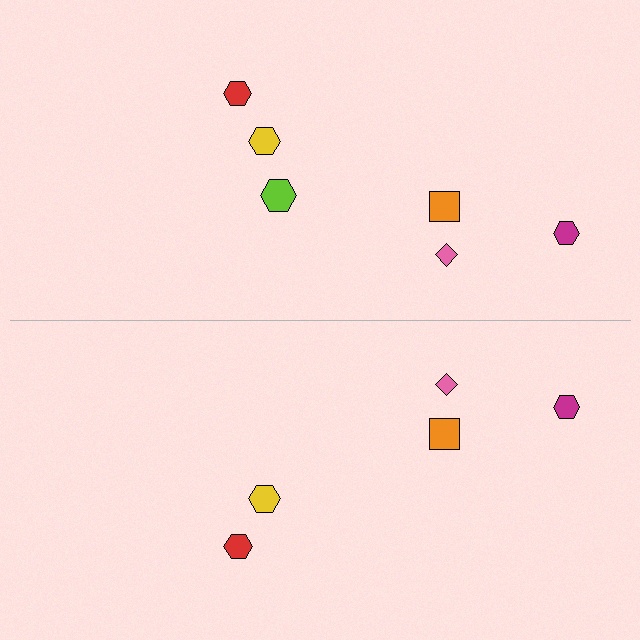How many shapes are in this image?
There are 11 shapes in this image.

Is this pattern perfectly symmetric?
No, the pattern is not perfectly symmetric. A lime hexagon is missing from the bottom side.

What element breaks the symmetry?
A lime hexagon is missing from the bottom side.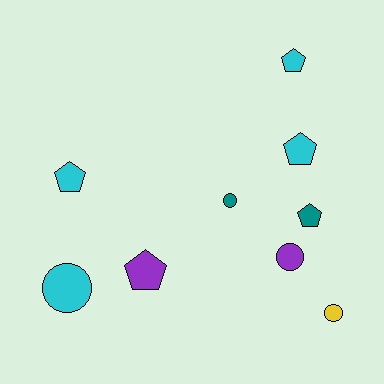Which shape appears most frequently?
Pentagon, with 5 objects.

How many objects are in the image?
There are 9 objects.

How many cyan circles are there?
There is 1 cyan circle.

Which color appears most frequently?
Cyan, with 4 objects.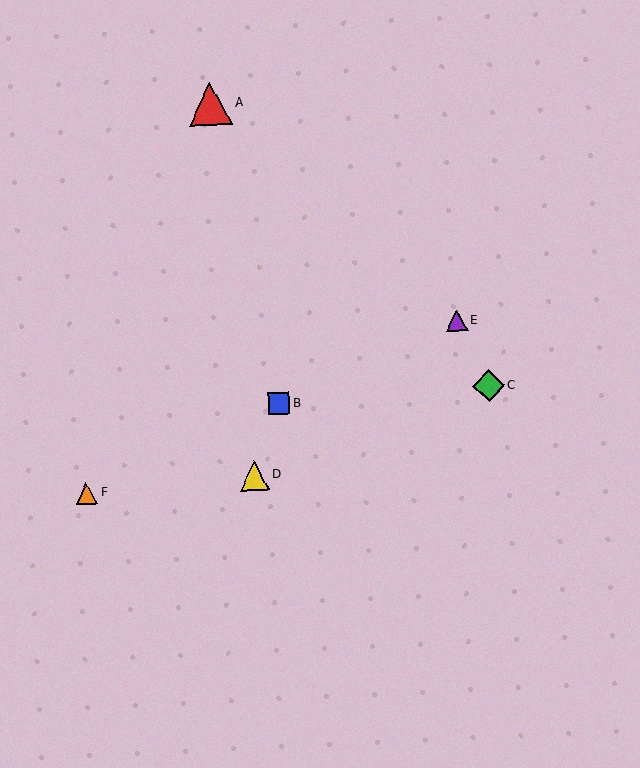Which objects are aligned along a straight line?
Objects B, E, F are aligned along a straight line.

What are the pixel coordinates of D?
Object D is at (254, 476).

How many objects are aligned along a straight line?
3 objects (B, E, F) are aligned along a straight line.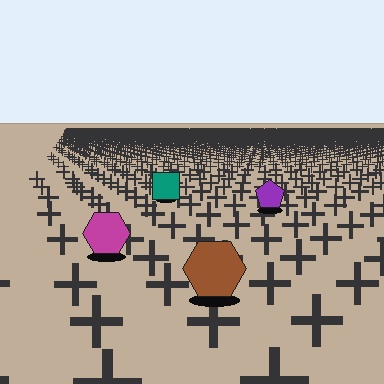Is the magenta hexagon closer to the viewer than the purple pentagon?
Yes. The magenta hexagon is closer — you can tell from the texture gradient: the ground texture is coarser near it.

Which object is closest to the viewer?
The brown hexagon is closest. The texture marks near it are larger and more spread out.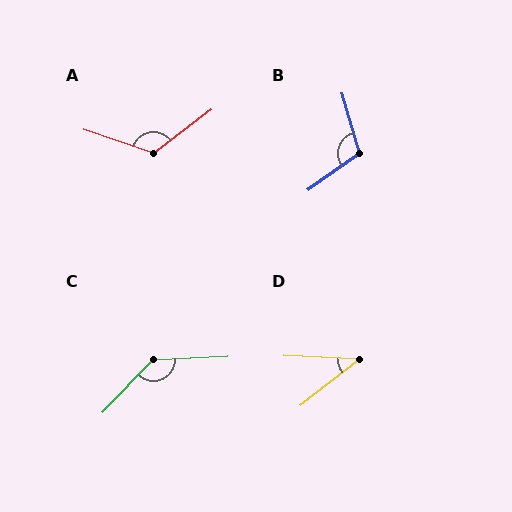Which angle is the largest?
C, at approximately 136 degrees.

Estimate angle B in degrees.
Approximately 109 degrees.